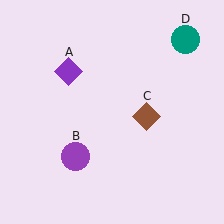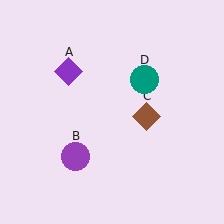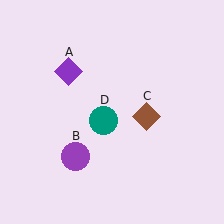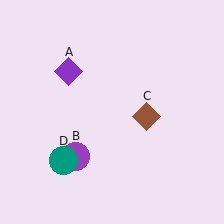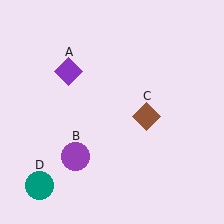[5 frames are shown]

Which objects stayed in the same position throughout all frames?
Purple diamond (object A) and purple circle (object B) and brown diamond (object C) remained stationary.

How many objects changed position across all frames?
1 object changed position: teal circle (object D).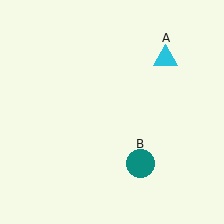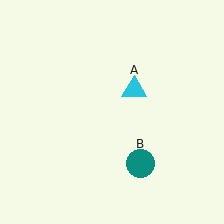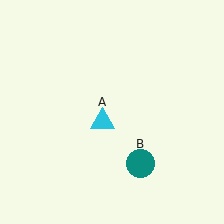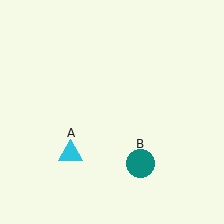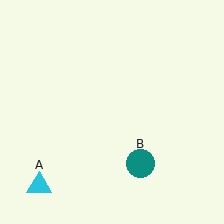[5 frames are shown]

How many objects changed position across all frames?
1 object changed position: cyan triangle (object A).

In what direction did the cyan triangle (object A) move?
The cyan triangle (object A) moved down and to the left.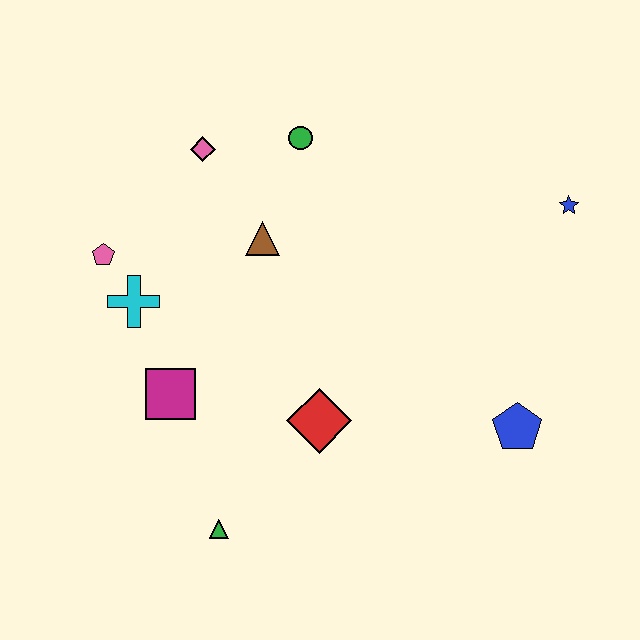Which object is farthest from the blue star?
The green triangle is farthest from the blue star.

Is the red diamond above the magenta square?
No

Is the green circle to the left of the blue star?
Yes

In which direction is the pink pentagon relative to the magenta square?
The pink pentagon is above the magenta square.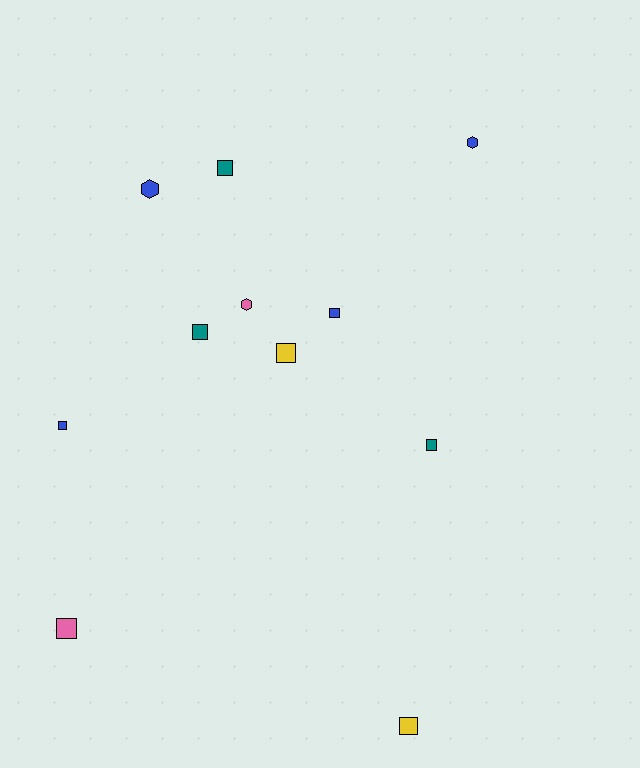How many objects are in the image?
There are 11 objects.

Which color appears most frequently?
Blue, with 4 objects.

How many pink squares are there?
There is 1 pink square.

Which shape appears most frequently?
Square, with 8 objects.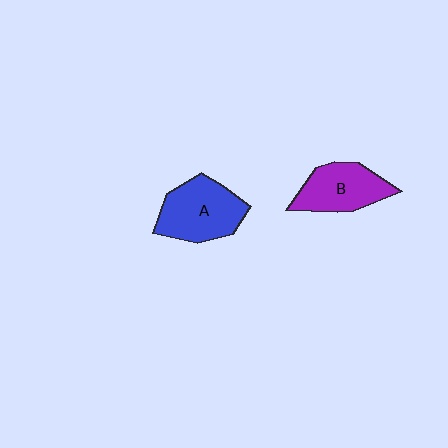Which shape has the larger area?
Shape A (blue).